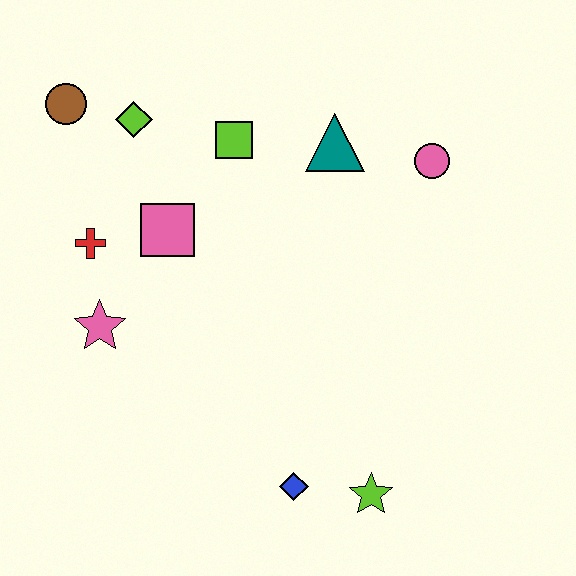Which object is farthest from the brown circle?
The lime star is farthest from the brown circle.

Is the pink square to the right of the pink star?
Yes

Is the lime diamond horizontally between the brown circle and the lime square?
Yes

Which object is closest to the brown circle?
The lime diamond is closest to the brown circle.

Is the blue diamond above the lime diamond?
No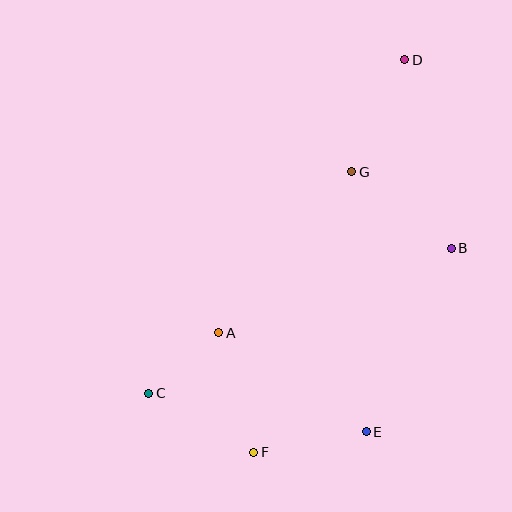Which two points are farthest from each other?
Points D and F are farthest from each other.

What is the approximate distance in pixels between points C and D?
The distance between C and D is approximately 420 pixels.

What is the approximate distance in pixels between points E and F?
The distance between E and F is approximately 114 pixels.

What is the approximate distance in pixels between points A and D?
The distance between A and D is approximately 330 pixels.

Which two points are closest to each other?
Points A and C are closest to each other.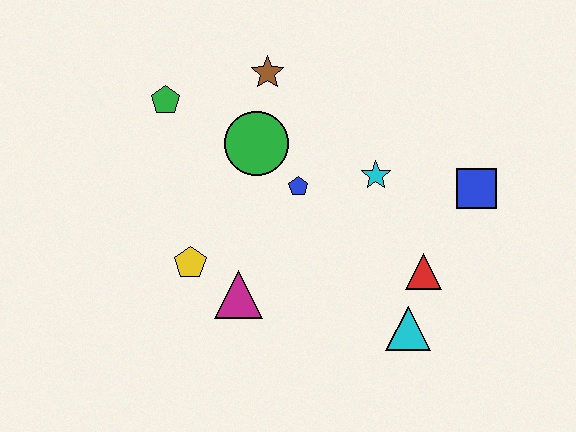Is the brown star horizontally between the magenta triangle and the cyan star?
Yes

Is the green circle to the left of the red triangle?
Yes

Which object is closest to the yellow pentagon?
The magenta triangle is closest to the yellow pentagon.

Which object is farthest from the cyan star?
The green pentagon is farthest from the cyan star.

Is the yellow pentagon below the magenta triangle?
No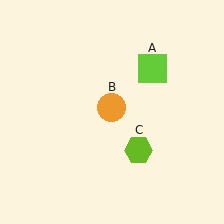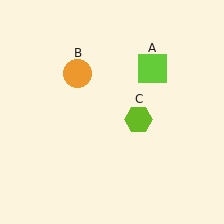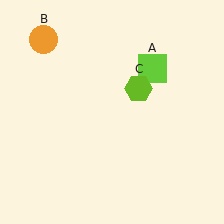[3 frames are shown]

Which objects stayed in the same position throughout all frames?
Lime square (object A) remained stationary.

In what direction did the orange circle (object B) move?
The orange circle (object B) moved up and to the left.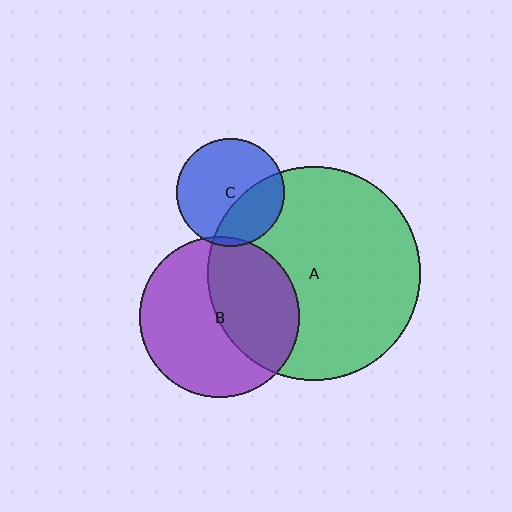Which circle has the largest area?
Circle A (green).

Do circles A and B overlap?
Yes.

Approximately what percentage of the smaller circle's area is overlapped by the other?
Approximately 45%.